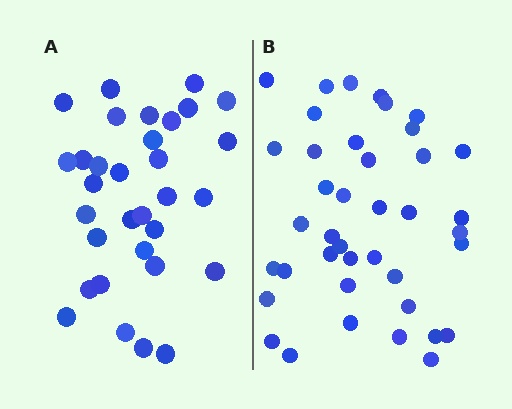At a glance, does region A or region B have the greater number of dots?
Region B (the right region) has more dots.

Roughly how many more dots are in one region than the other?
Region B has roughly 8 or so more dots than region A.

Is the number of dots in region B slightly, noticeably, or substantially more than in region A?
Region B has noticeably more, but not dramatically so. The ratio is roughly 1.2 to 1.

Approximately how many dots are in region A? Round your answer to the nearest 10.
About 30 dots. (The exact count is 32, which rounds to 30.)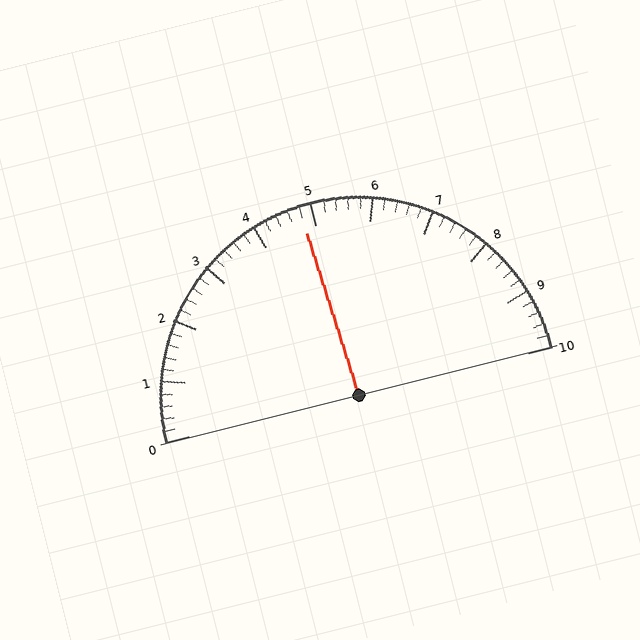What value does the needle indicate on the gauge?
The needle indicates approximately 4.8.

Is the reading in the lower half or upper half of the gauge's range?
The reading is in the lower half of the range (0 to 10).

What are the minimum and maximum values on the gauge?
The gauge ranges from 0 to 10.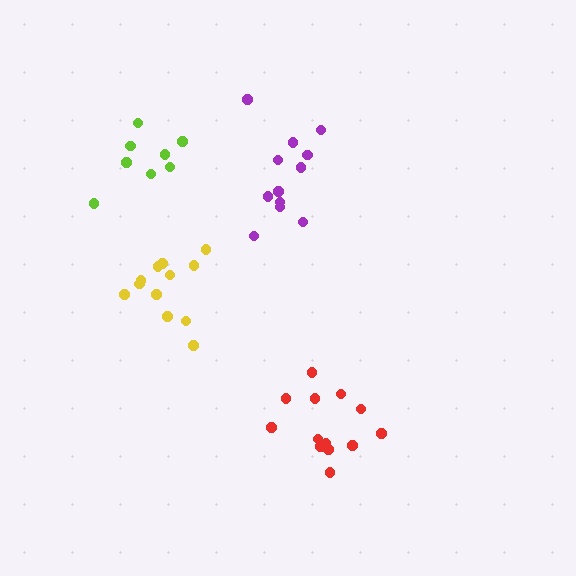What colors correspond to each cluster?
The clusters are colored: red, purple, yellow, lime.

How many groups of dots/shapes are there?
There are 4 groups.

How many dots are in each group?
Group 1: 13 dots, Group 2: 12 dots, Group 3: 12 dots, Group 4: 8 dots (45 total).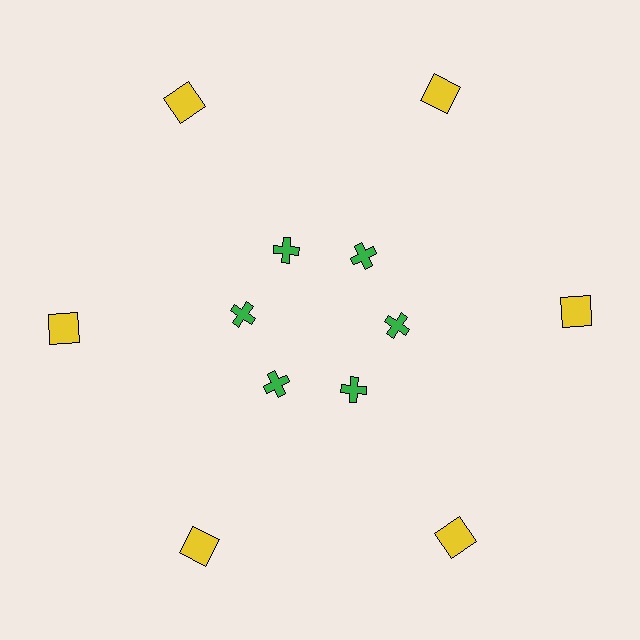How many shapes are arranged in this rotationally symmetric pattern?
There are 12 shapes, arranged in 6 groups of 2.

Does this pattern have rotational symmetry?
Yes, this pattern has 6-fold rotational symmetry. It looks the same after rotating 60 degrees around the center.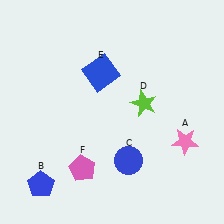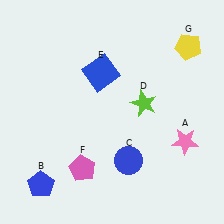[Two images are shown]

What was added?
A yellow pentagon (G) was added in Image 2.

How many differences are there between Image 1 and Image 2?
There is 1 difference between the two images.